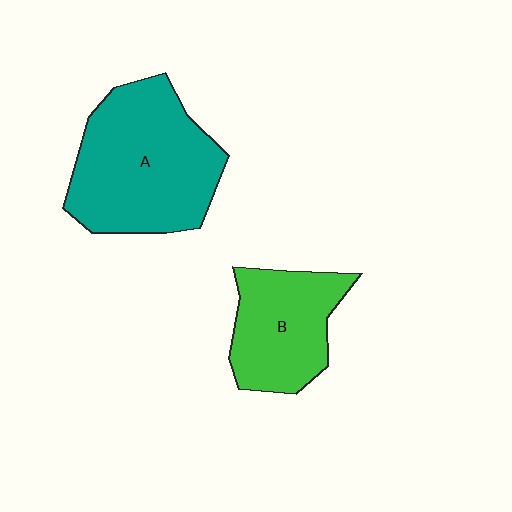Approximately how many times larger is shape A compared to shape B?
Approximately 1.6 times.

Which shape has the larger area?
Shape A (teal).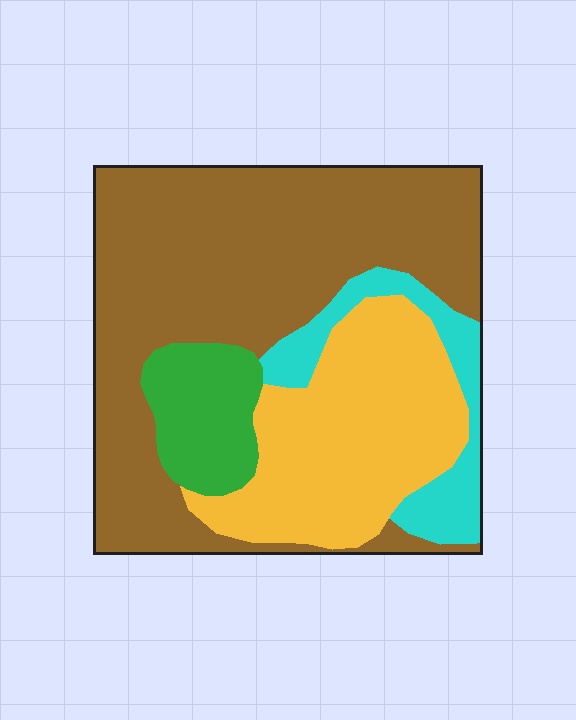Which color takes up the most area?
Brown, at roughly 55%.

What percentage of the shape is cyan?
Cyan covers roughly 10% of the shape.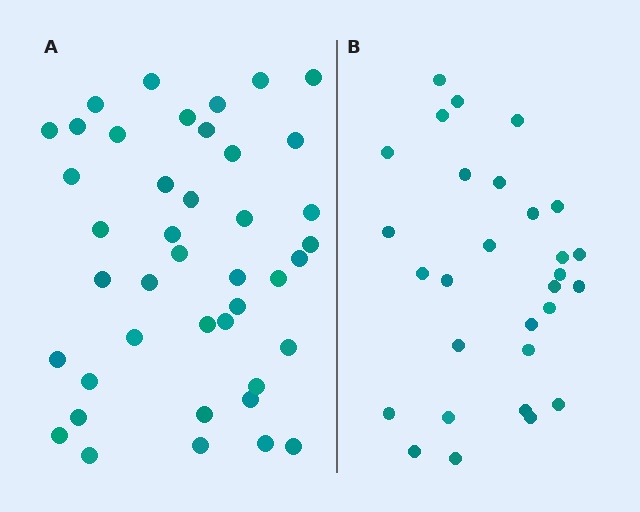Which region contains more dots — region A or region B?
Region A (the left region) has more dots.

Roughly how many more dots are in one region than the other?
Region A has approximately 15 more dots than region B.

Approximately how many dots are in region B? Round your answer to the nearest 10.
About 30 dots. (The exact count is 29, which rounds to 30.)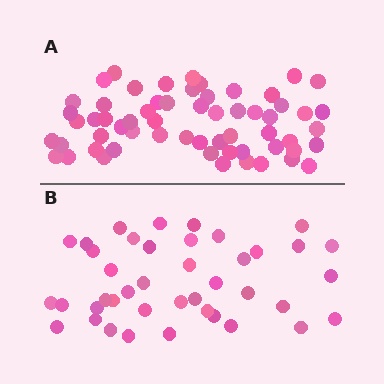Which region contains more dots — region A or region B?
Region A (the top region) has more dots.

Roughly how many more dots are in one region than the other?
Region A has approximately 20 more dots than region B.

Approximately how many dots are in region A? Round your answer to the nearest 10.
About 60 dots.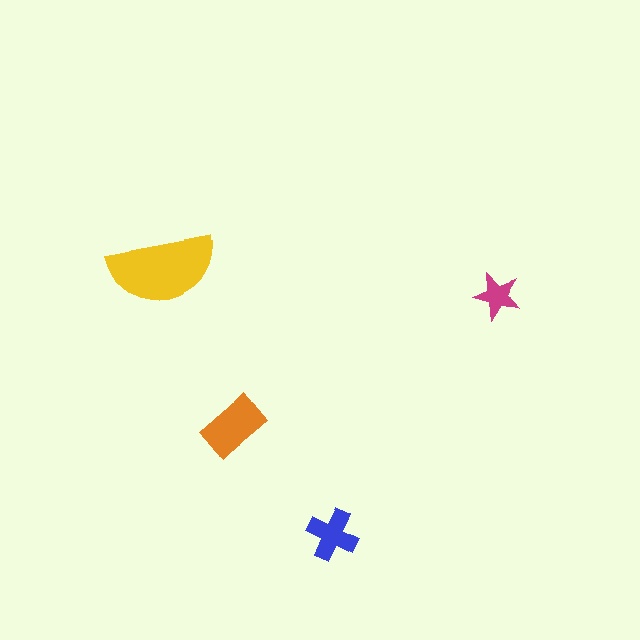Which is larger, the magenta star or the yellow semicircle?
The yellow semicircle.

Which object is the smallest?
The magenta star.